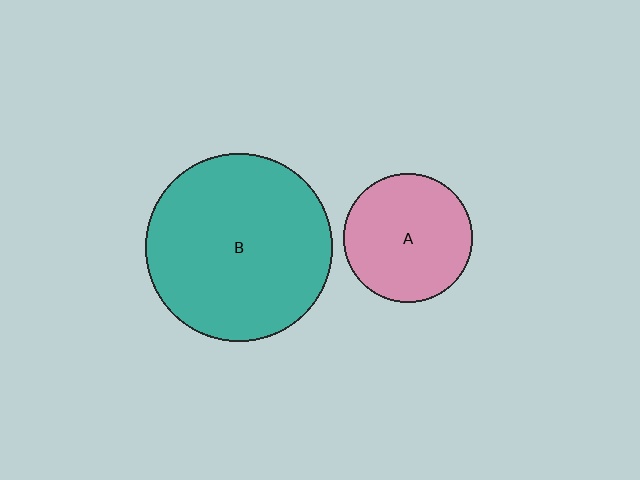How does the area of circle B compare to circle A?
Approximately 2.1 times.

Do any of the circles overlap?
No, none of the circles overlap.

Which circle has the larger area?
Circle B (teal).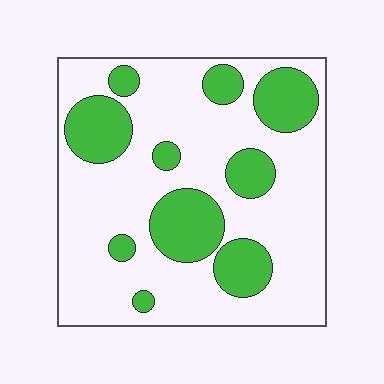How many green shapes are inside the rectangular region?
10.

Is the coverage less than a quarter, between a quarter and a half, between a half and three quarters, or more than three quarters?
Between a quarter and a half.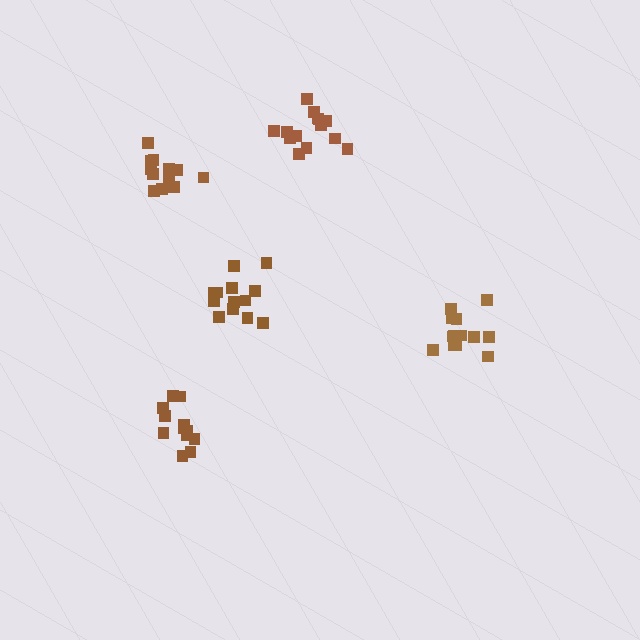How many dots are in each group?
Group 1: 13 dots, Group 2: 12 dots, Group 3: 12 dots, Group 4: 13 dots, Group 5: 14 dots (64 total).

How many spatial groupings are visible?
There are 5 spatial groupings.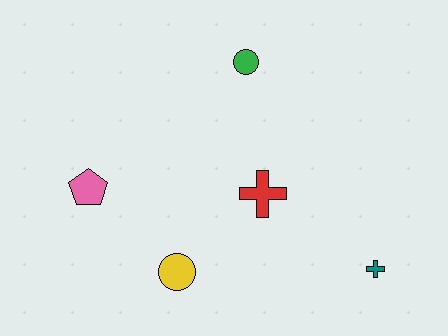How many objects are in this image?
There are 5 objects.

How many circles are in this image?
There are 2 circles.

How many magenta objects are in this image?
There are no magenta objects.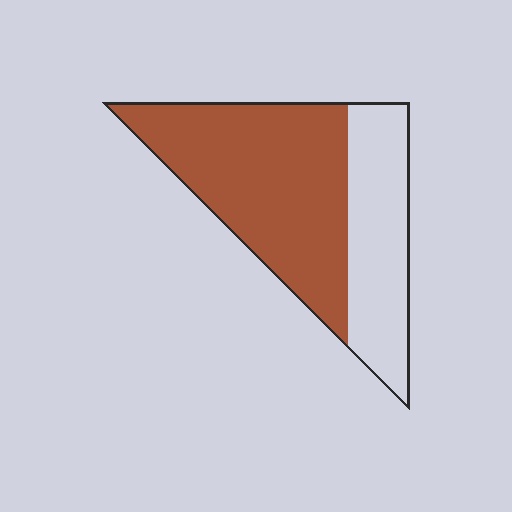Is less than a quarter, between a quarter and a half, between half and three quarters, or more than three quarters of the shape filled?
Between half and three quarters.